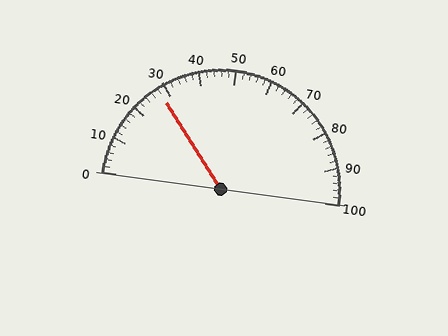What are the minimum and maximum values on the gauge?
The gauge ranges from 0 to 100.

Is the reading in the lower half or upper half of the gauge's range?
The reading is in the lower half of the range (0 to 100).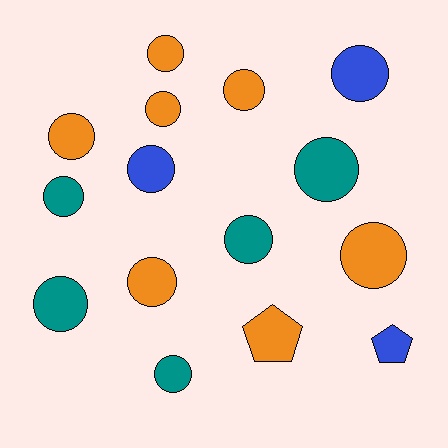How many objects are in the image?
There are 15 objects.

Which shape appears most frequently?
Circle, with 13 objects.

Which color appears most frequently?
Orange, with 7 objects.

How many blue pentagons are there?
There is 1 blue pentagon.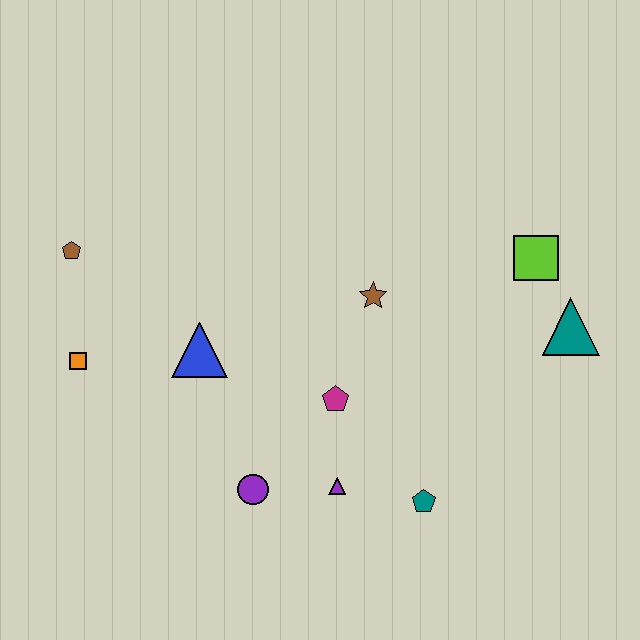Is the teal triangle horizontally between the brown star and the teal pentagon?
No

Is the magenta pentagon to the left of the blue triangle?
No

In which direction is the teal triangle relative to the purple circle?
The teal triangle is to the right of the purple circle.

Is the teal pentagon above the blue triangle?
No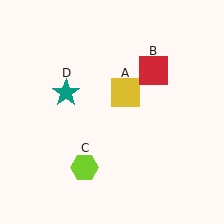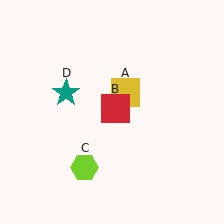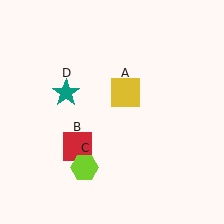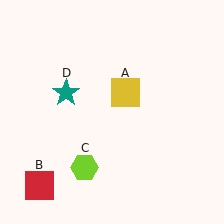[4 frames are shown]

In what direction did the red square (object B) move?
The red square (object B) moved down and to the left.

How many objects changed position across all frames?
1 object changed position: red square (object B).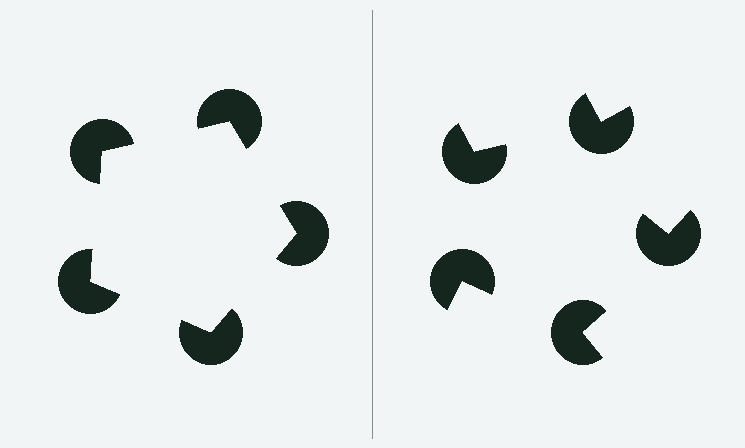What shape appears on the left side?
An illusory pentagon.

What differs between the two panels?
The pac-man discs are positioned identically on both sides; only the wedge orientations differ. On the left they align to a pentagon; on the right they are misaligned.